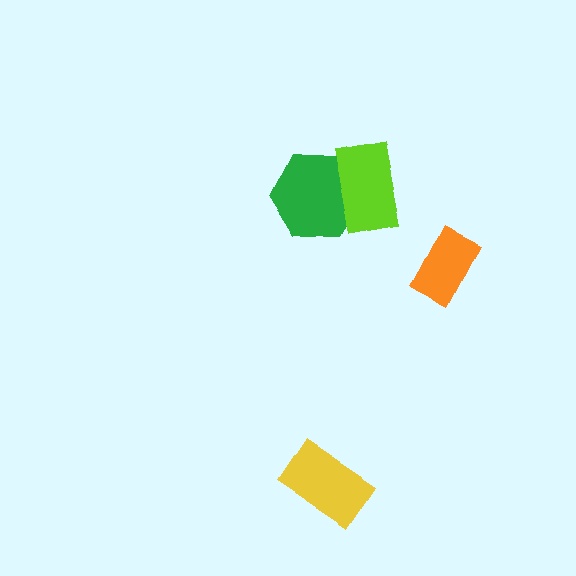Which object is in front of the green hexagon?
The lime rectangle is in front of the green hexagon.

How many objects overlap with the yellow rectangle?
0 objects overlap with the yellow rectangle.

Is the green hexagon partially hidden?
Yes, it is partially covered by another shape.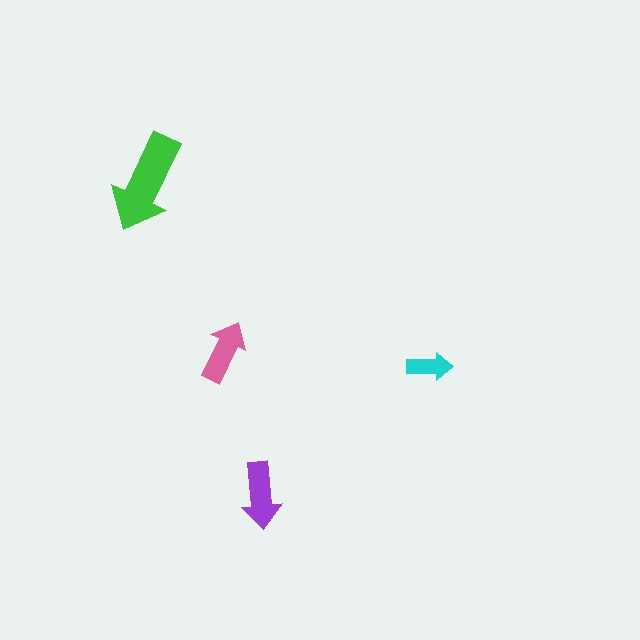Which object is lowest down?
The purple arrow is bottommost.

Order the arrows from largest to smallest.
the green one, the purple one, the pink one, the cyan one.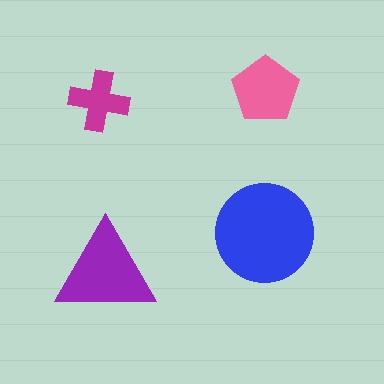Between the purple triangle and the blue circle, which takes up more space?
The blue circle.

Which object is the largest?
The blue circle.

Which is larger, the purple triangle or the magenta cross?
The purple triangle.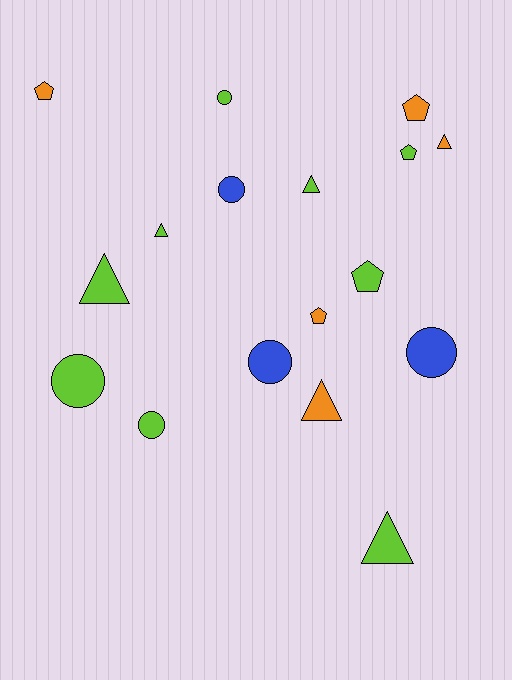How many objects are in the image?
There are 17 objects.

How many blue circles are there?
There are 3 blue circles.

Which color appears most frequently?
Lime, with 9 objects.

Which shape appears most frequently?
Circle, with 6 objects.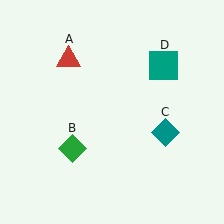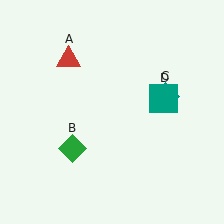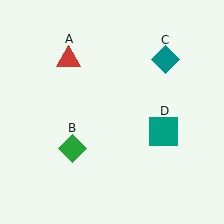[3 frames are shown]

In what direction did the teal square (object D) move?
The teal square (object D) moved down.